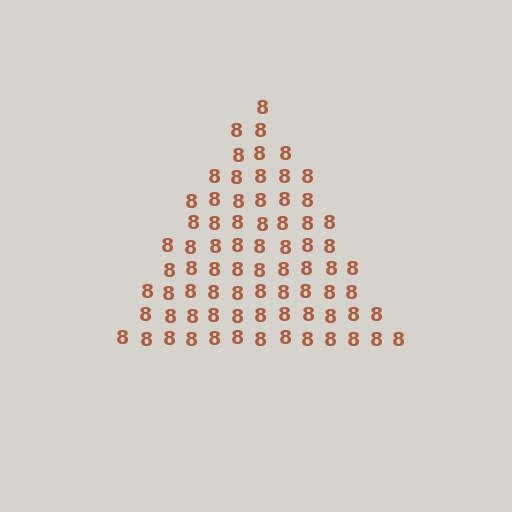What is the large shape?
The large shape is a triangle.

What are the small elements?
The small elements are digit 8's.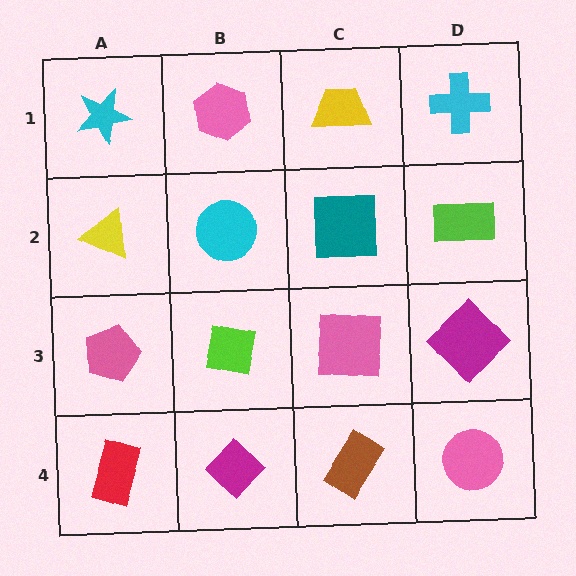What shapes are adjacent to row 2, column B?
A pink hexagon (row 1, column B), a lime square (row 3, column B), a yellow triangle (row 2, column A), a teal square (row 2, column C).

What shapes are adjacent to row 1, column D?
A lime rectangle (row 2, column D), a yellow trapezoid (row 1, column C).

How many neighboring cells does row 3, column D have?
3.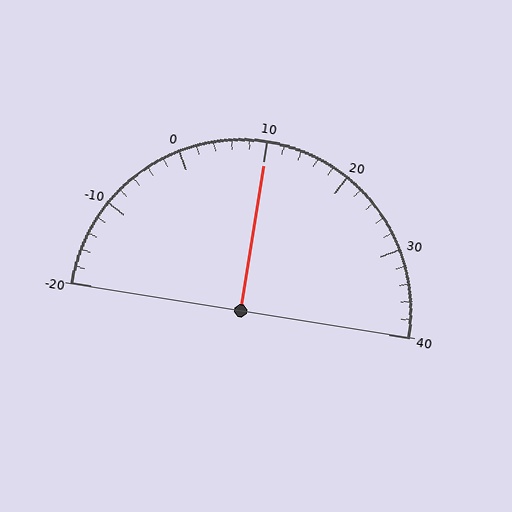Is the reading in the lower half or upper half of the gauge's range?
The reading is in the upper half of the range (-20 to 40).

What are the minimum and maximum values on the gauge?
The gauge ranges from -20 to 40.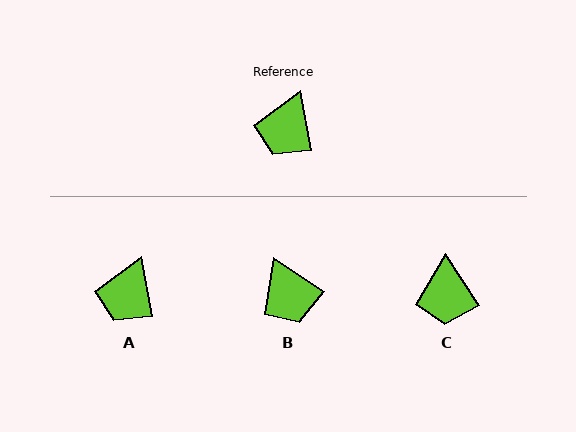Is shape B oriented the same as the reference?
No, it is off by about 45 degrees.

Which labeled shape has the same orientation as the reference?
A.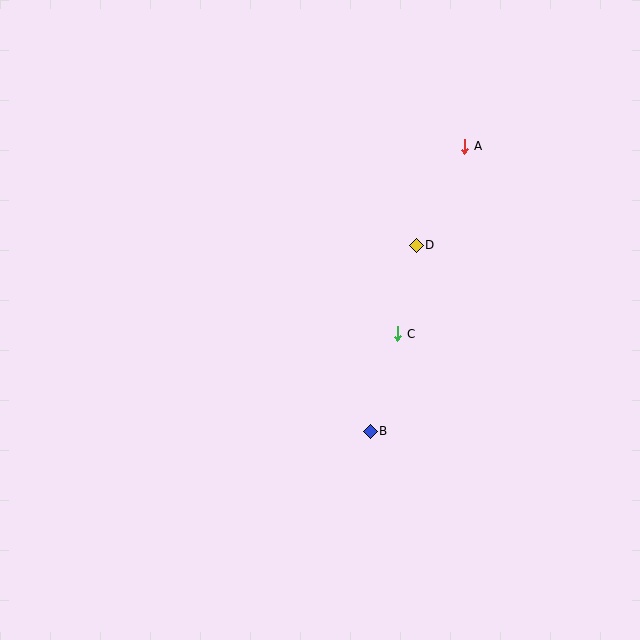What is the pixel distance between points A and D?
The distance between A and D is 110 pixels.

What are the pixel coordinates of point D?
Point D is at (416, 245).